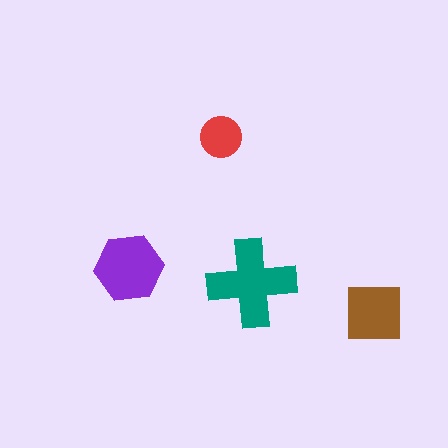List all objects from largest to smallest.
The teal cross, the purple hexagon, the brown square, the red circle.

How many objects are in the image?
There are 4 objects in the image.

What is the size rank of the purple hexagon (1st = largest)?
2nd.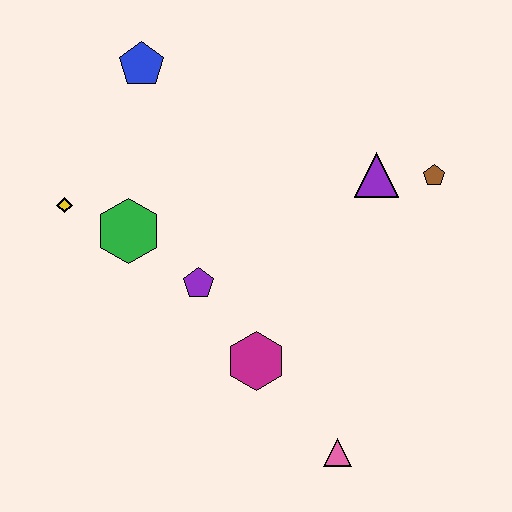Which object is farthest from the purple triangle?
The yellow diamond is farthest from the purple triangle.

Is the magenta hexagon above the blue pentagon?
No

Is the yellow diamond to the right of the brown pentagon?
No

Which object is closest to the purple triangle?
The brown pentagon is closest to the purple triangle.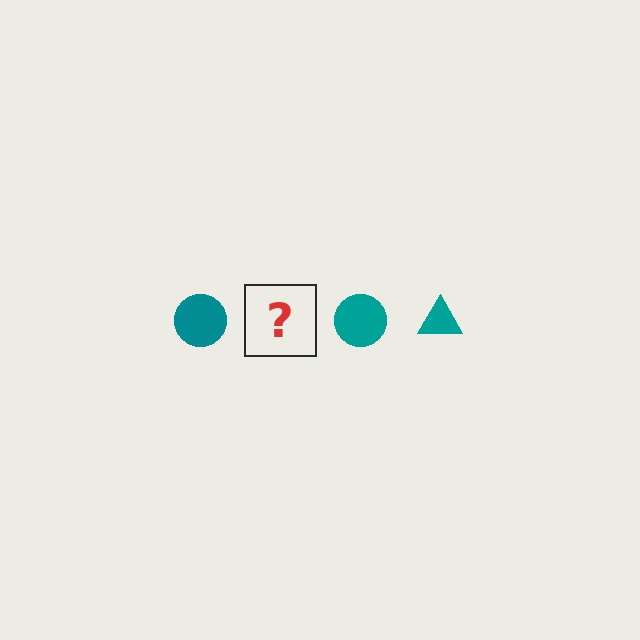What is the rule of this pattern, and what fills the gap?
The rule is that the pattern cycles through circle, triangle shapes in teal. The gap should be filled with a teal triangle.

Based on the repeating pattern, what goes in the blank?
The blank should be a teal triangle.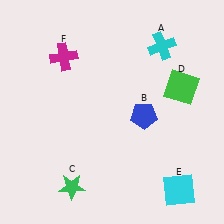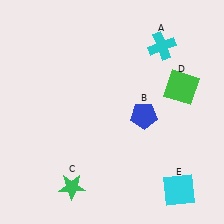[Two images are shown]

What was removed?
The magenta cross (F) was removed in Image 2.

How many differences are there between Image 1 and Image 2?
There is 1 difference between the two images.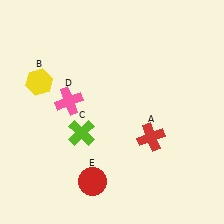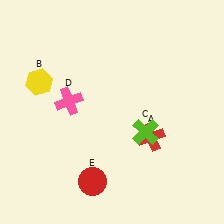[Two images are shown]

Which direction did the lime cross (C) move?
The lime cross (C) moved right.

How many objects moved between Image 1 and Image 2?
1 object moved between the two images.